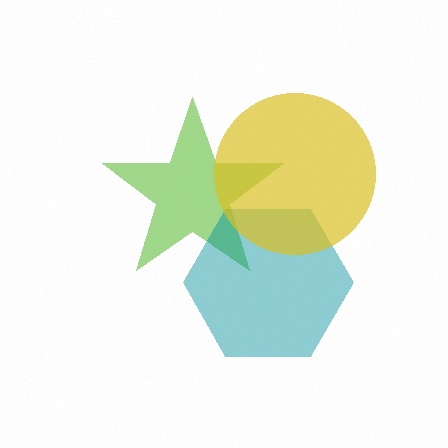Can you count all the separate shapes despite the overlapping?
Yes, there are 3 separate shapes.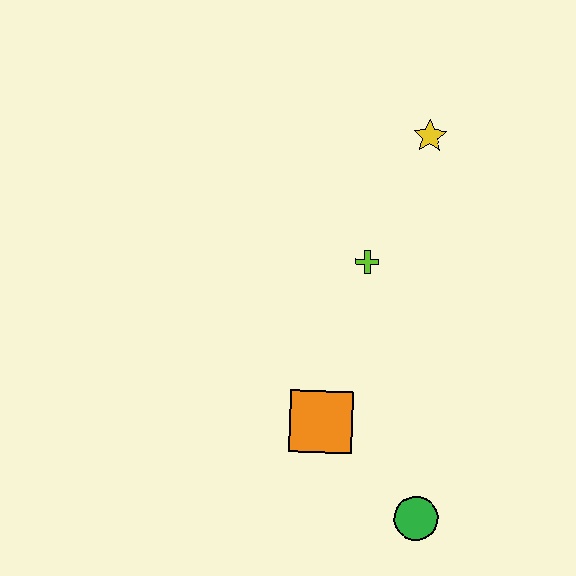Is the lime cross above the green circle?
Yes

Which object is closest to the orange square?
The green circle is closest to the orange square.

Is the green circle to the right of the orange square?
Yes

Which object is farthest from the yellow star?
The green circle is farthest from the yellow star.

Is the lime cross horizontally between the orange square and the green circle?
Yes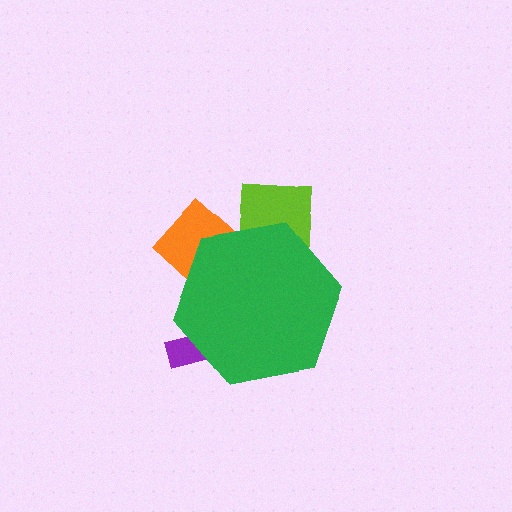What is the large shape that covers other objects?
A green hexagon.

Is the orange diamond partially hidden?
Yes, the orange diamond is partially hidden behind the green hexagon.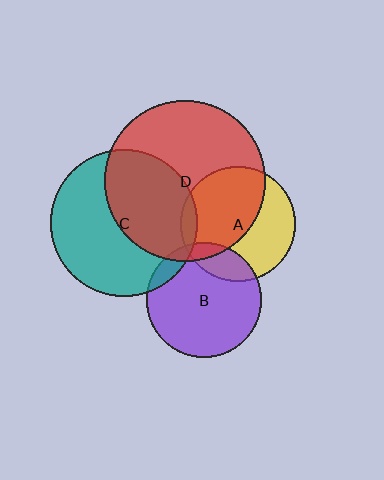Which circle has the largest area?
Circle D (red).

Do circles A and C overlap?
Yes.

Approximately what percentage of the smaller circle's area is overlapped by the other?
Approximately 5%.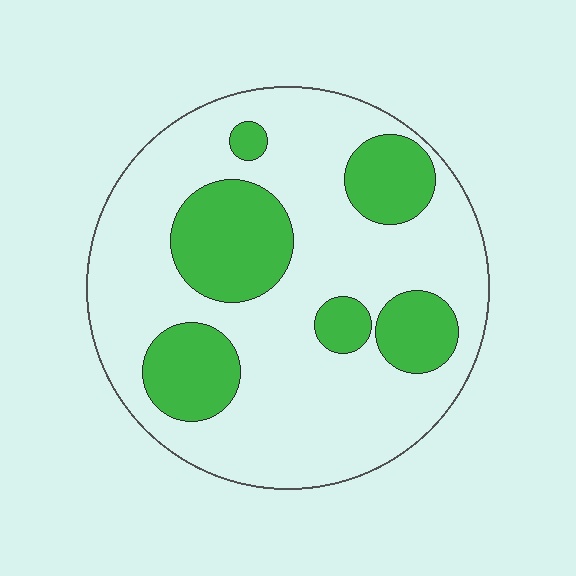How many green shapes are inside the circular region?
6.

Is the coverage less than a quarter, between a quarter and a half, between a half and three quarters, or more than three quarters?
Between a quarter and a half.